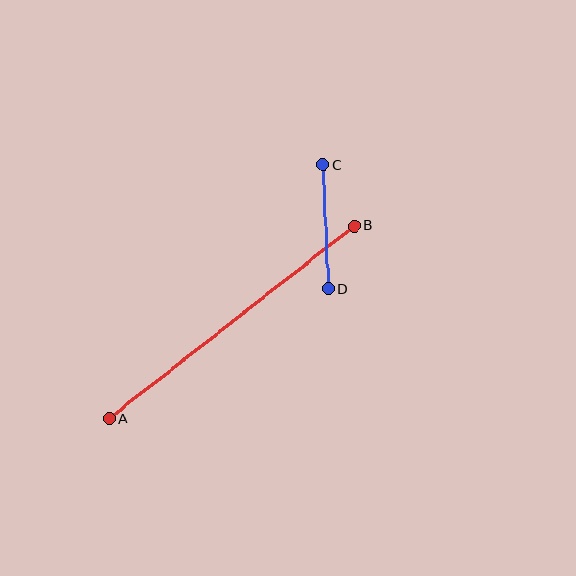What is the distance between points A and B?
The distance is approximately 312 pixels.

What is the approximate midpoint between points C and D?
The midpoint is at approximately (326, 227) pixels.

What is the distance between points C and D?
The distance is approximately 124 pixels.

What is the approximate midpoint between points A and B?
The midpoint is at approximately (231, 322) pixels.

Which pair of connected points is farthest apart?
Points A and B are farthest apart.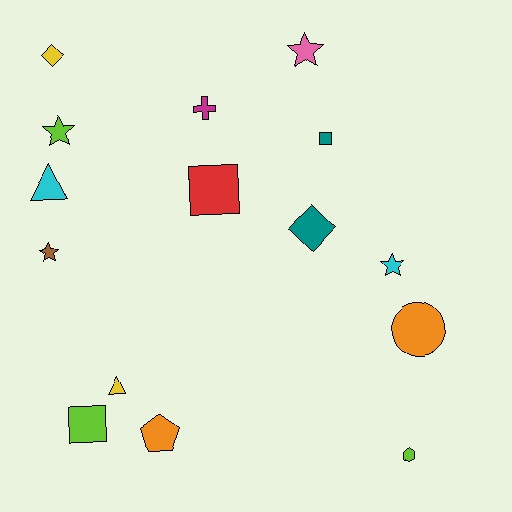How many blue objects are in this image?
There are no blue objects.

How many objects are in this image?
There are 15 objects.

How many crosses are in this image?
There is 1 cross.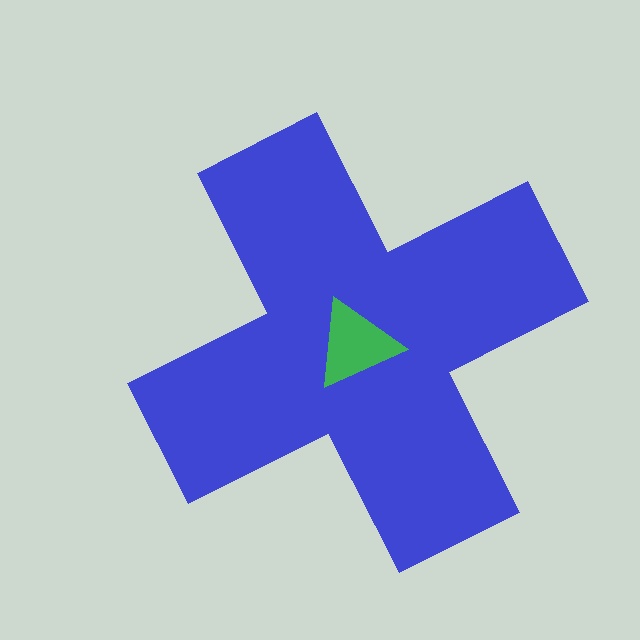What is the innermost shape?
The green triangle.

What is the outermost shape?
The blue cross.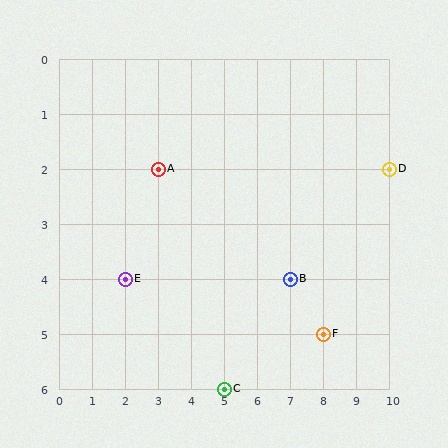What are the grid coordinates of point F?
Point F is at grid coordinates (8, 5).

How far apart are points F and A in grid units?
Points F and A are 5 columns and 3 rows apart (about 5.8 grid units diagonally).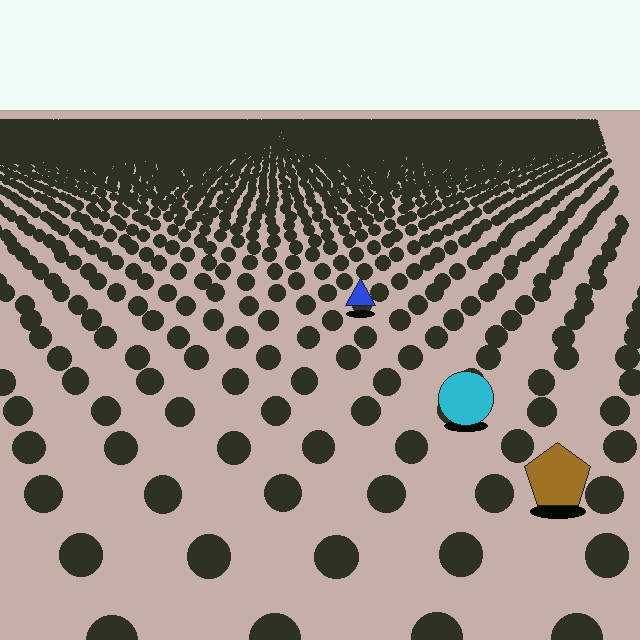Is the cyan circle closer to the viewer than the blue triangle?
Yes. The cyan circle is closer — you can tell from the texture gradient: the ground texture is coarser near it.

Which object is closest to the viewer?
The brown pentagon is closest. The texture marks near it are larger and more spread out.